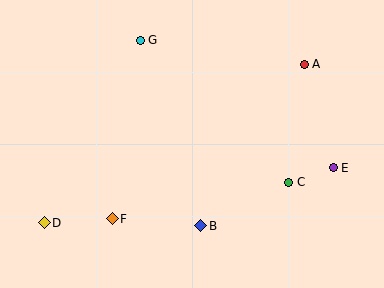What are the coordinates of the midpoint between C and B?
The midpoint between C and B is at (245, 204).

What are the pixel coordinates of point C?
Point C is at (289, 183).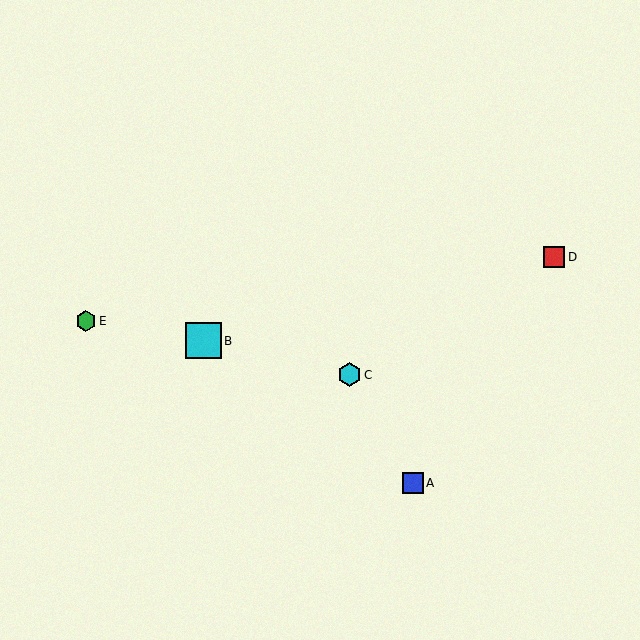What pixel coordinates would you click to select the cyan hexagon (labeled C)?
Click at (350, 375) to select the cyan hexagon C.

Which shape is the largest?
The cyan square (labeled B) is the largest.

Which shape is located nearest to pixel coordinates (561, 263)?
The red square (labeled D) at (554, 257) is nearest to that location.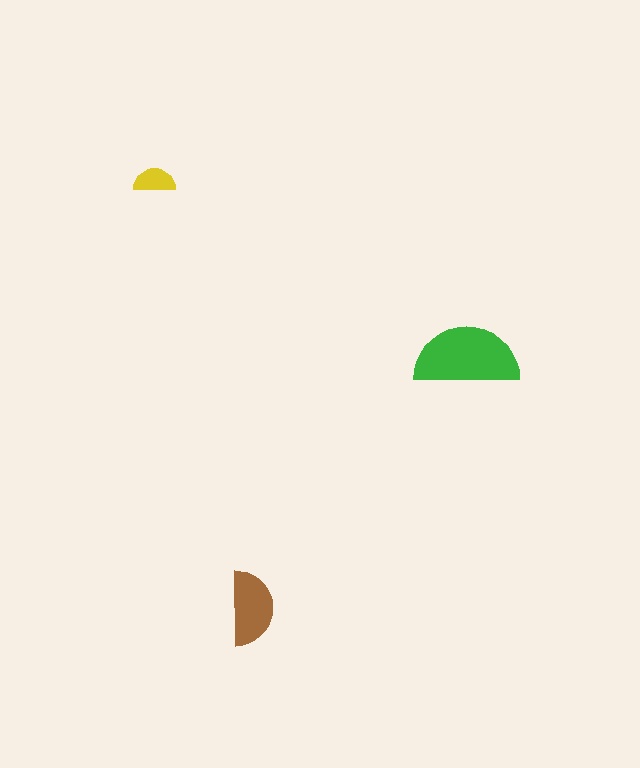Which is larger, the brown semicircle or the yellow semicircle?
The brown one.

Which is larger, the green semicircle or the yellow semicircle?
The green one.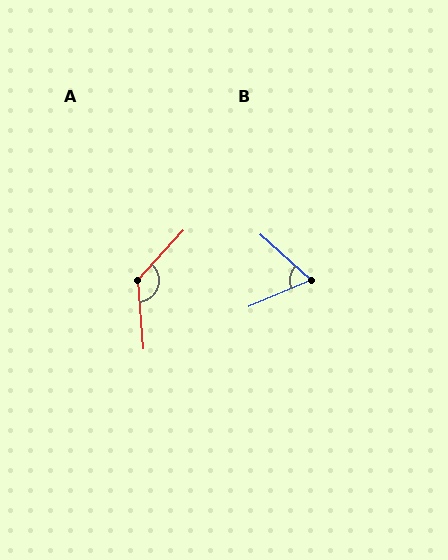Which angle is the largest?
A, at approximately 132 degrees.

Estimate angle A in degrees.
Approximately 132 degrees.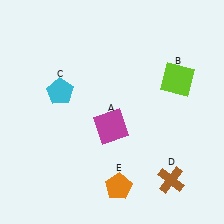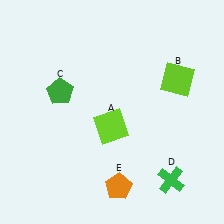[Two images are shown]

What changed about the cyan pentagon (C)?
In Image 1, C is cyan. In Image 2, it changed to green.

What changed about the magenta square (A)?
In Image 1, A is magenta. In Image 2, it changed to lime.